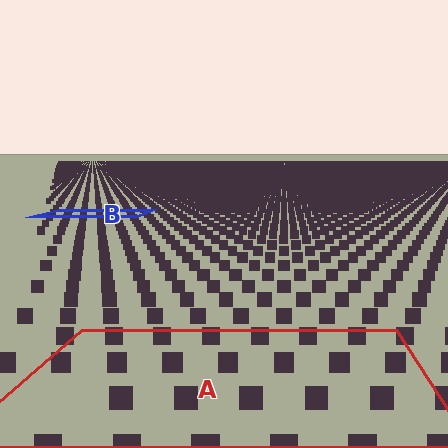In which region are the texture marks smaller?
The texture marks are smaller in region B, because it is farther away.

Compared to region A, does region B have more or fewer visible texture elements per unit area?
Region B has more texture elements per unit area — they are packed more densely because it is farther away.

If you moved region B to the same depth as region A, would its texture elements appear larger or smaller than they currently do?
They would appear larger. At a closer depth, the same texture elements are projected at a bigger on-screen size.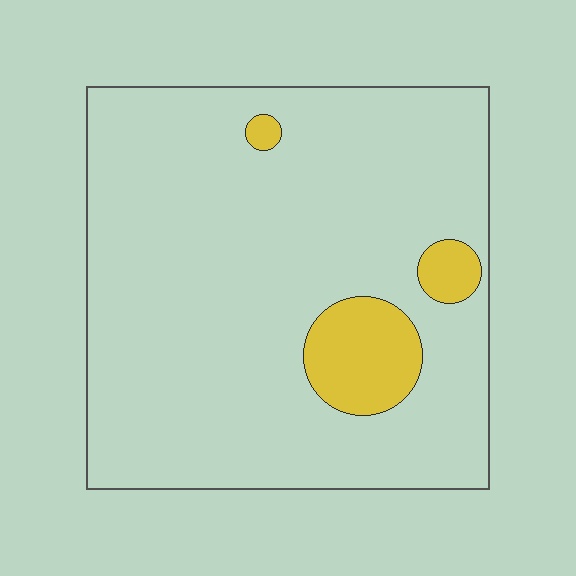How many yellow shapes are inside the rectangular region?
3.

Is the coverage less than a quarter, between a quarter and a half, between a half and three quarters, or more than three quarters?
Less than a quarter.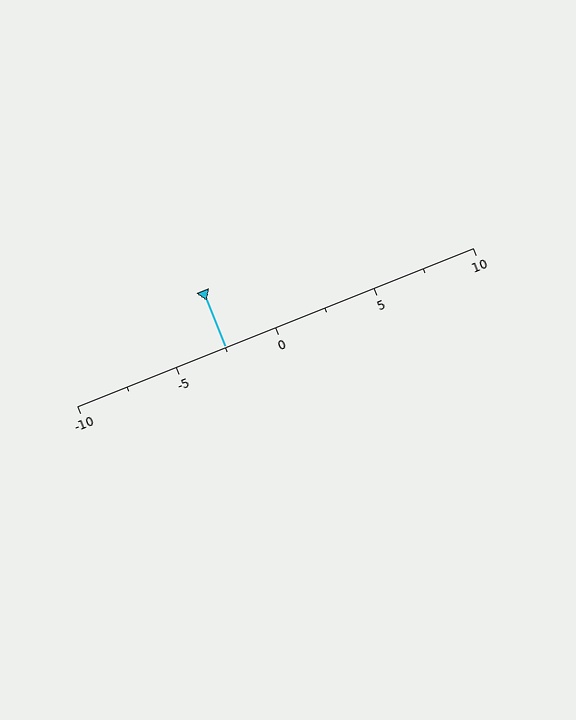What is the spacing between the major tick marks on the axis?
The major ticks are spaced 5 apart.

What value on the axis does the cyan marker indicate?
The marker indicates approximately -2.5.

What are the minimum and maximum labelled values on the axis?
The axis runs from -10 to 10.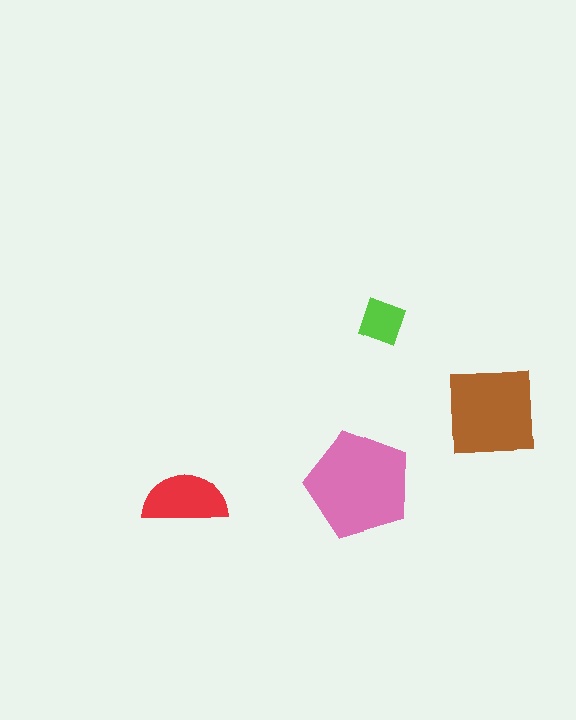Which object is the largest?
The pink pentagon.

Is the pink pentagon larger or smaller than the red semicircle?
Larger.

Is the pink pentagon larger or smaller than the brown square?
Larger.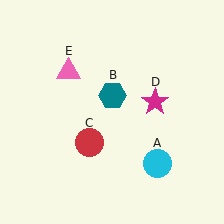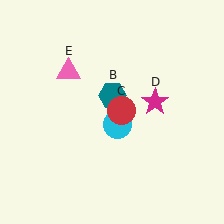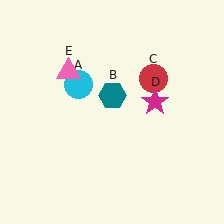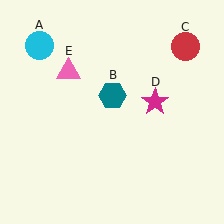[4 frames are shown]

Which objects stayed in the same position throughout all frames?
Teal hexagon (object B) and magenta star (object D) and pink triangle (object E) remained stationary.